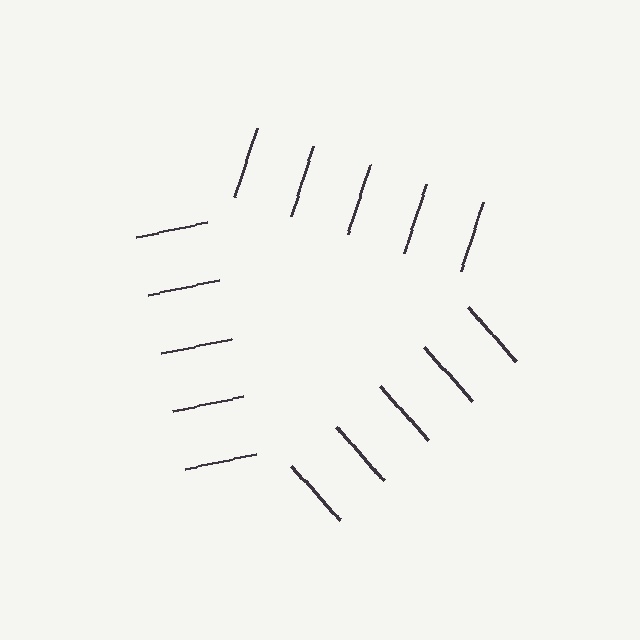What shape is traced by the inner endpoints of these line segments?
An illusory triangle — the line segments terminate on its edges but no continuous stroke is drawn.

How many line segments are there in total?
15 — 5 along each of the 3 edges.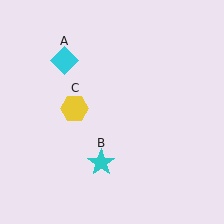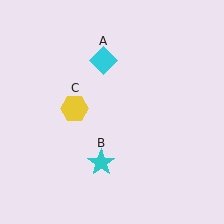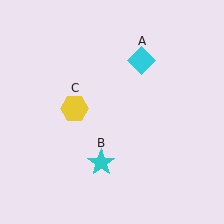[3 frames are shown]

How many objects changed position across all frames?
1 object changed position: cyan diamond (object A).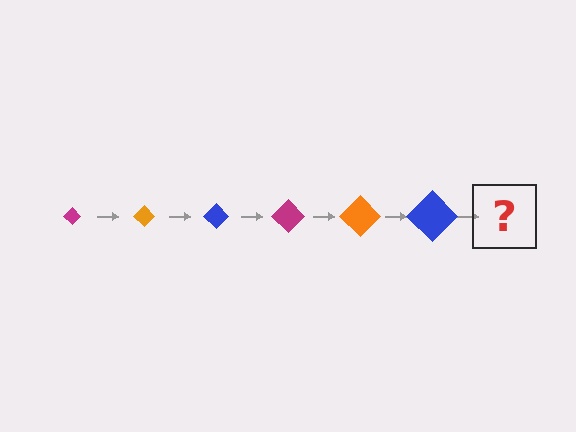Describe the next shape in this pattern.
It should be a magenta diamond, larger than the previous one.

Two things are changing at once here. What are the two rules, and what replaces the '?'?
The two rules are that the diamond grows larger each step and the color cycles through magenta, orange, and blue. The '?' should be a magenta diamond, larger than the previous one.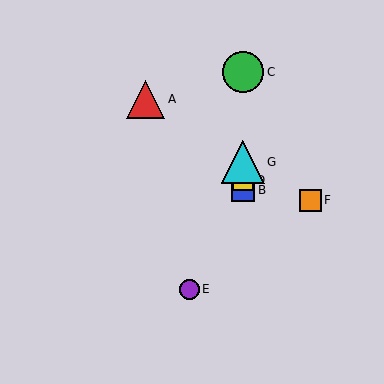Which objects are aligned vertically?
Objects B, C, D, G are aligned vertically.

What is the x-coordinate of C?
Object C is at x≈243.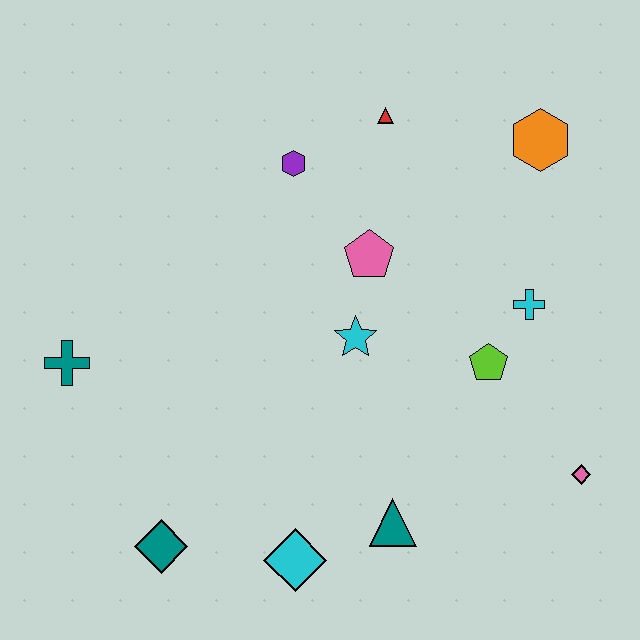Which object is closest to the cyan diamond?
The teal triangle is closest to the cyan diamond.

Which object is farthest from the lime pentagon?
The teal cross is farthest from the lime pentagon.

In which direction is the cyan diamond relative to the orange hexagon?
The cyan diamond is below the orange hexagon.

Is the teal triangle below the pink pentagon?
Yes